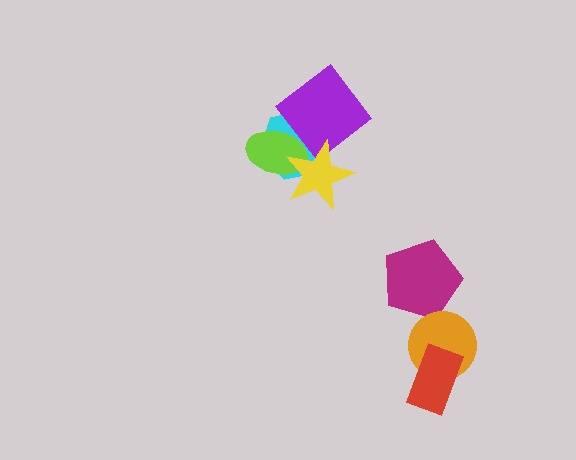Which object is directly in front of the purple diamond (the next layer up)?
The lime ellipse is directly in front of the purple diamond.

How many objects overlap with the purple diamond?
3 objects overlap with the purple diamond.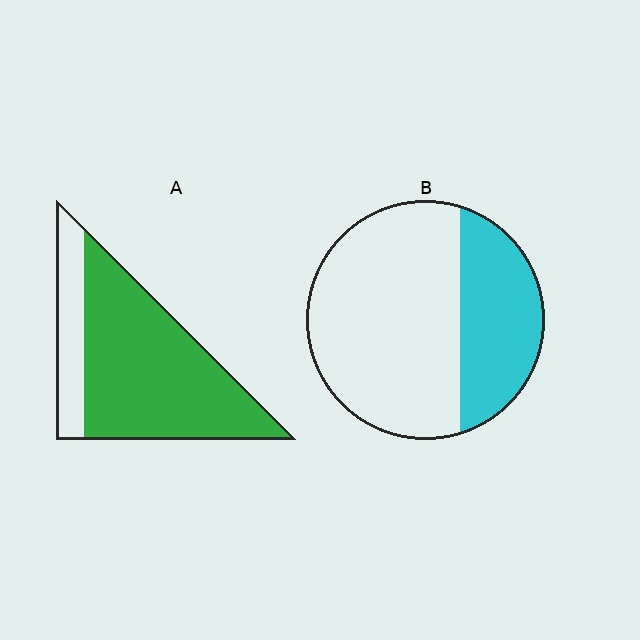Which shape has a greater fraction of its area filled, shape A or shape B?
Shape A.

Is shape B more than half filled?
No.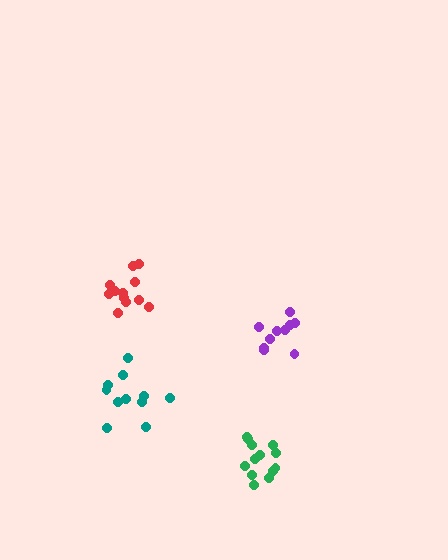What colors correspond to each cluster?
The clusters are colored: purple, red, teal, green.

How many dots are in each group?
Group 1: 10 dots, Group 2: 12 dots, Group 3: 11 dots, Group 4: 13 dots (46 total).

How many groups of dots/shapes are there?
There are 4 groups.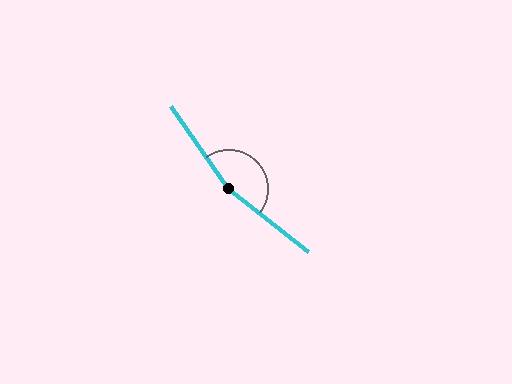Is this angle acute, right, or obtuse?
It is obtuse.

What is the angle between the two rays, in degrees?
Approximately 163 degrees.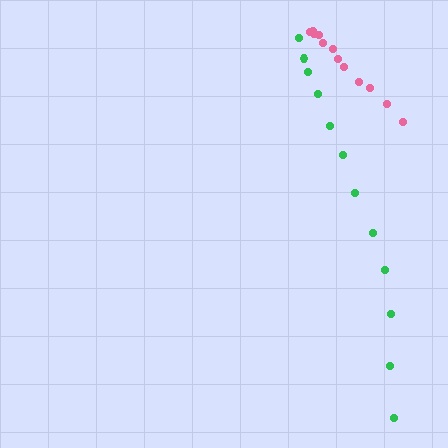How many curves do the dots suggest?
There are 2 distinct paths.